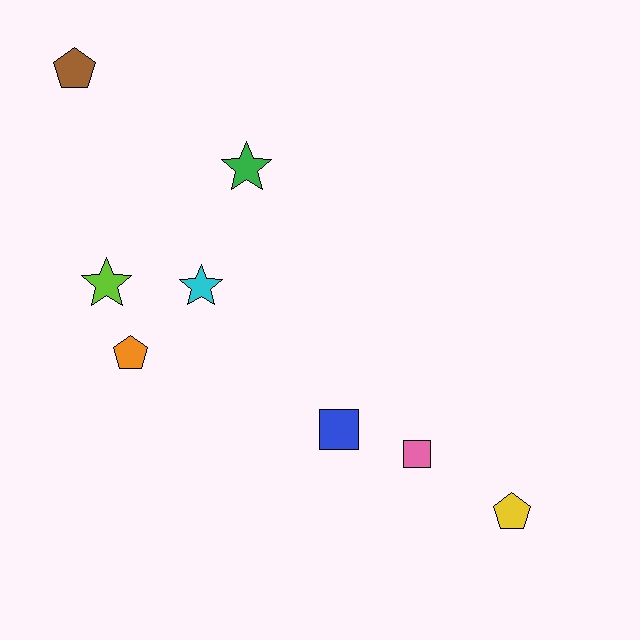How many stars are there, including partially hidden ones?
There are 3 stars.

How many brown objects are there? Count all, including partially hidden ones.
There is 1 brown object.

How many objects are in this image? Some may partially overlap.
There are 8 objects.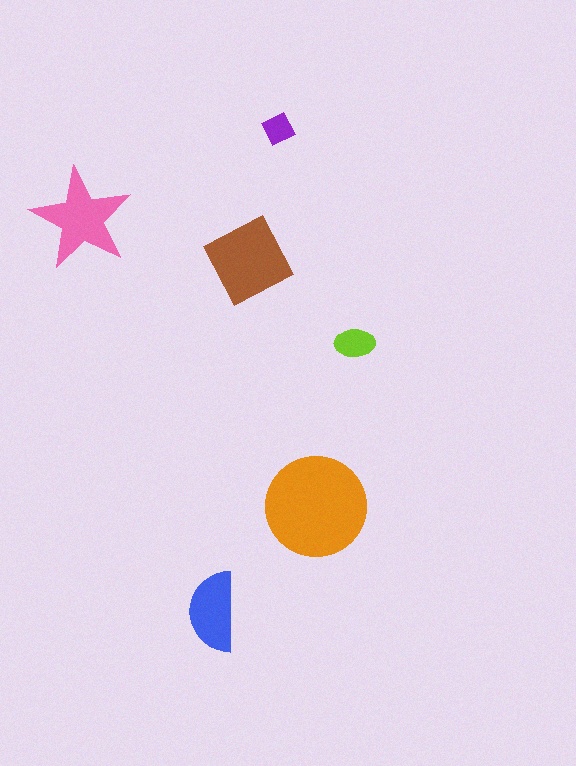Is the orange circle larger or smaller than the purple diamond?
Larger.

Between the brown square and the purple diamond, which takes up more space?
The brown square.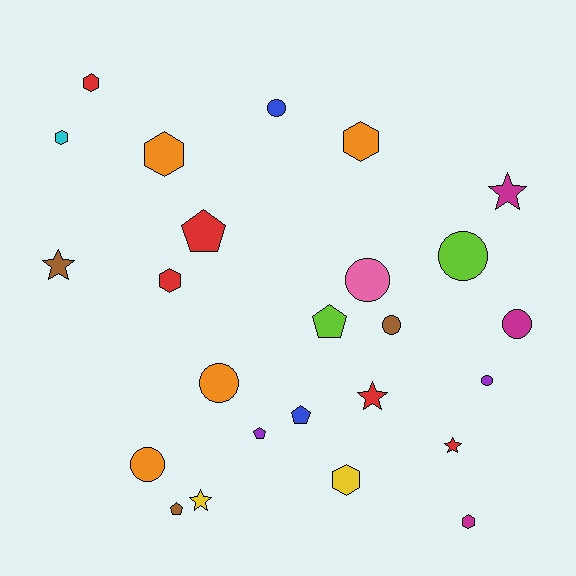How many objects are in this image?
There are 25 objects.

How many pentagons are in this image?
There are 5 pentagons.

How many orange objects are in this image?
There are 4 orange objects.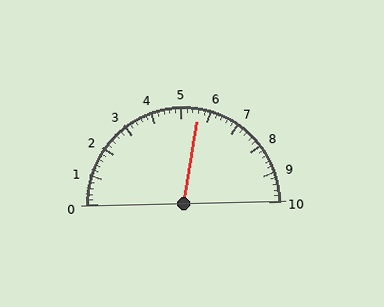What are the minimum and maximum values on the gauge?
The gauge ranges from 0 to 10.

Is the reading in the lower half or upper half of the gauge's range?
The reading is in the upper half of the range (0 to 10).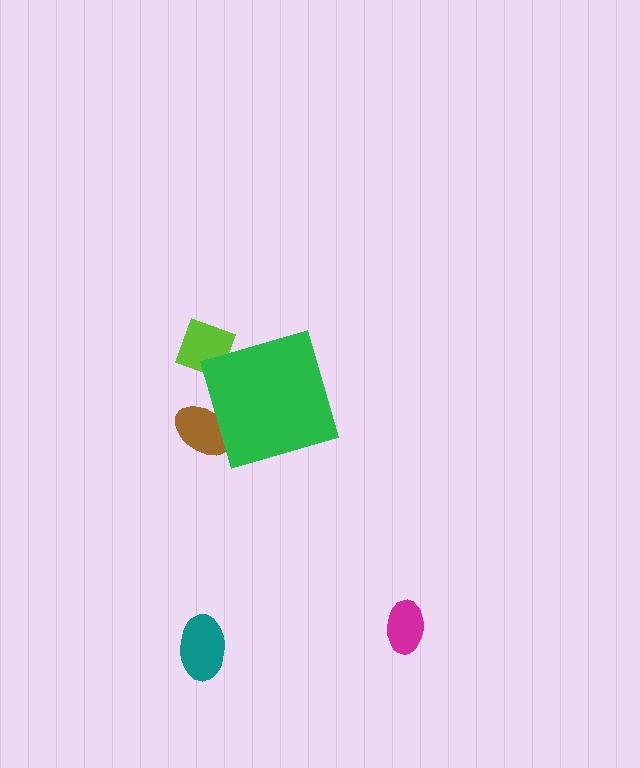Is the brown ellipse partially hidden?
Yes, the brown ellipse is partially hidden behind the green diamond.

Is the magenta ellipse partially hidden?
No, the magenta ellipse is fully visible.